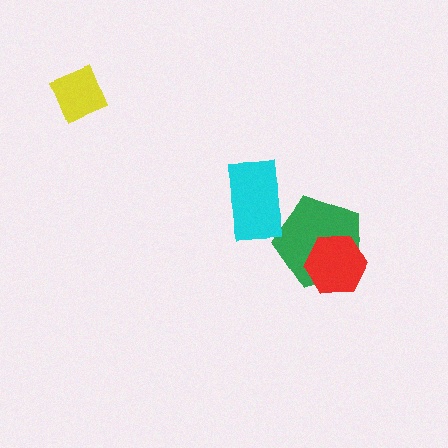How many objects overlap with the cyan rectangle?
1 object overlaps with the cyan rectangle.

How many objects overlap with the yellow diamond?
0 objects overlap with the yellow diamond.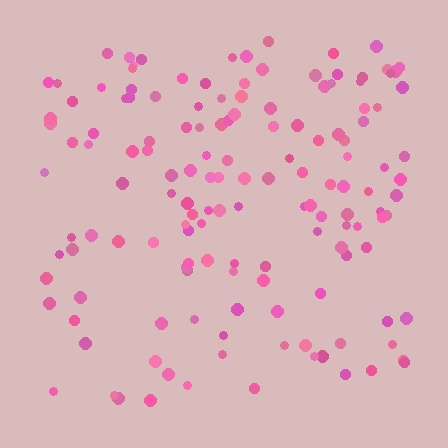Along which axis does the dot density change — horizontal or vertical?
Vertical.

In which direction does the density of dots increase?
From bottom to top, with the top side densest.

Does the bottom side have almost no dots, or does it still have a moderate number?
Still a moderate number, just noticeably fewer than the top.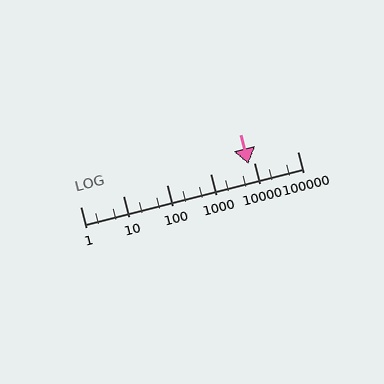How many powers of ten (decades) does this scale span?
The scale spans 5 decades, from 1 to 100000.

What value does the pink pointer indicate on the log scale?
The pointer indicates approximately 7300.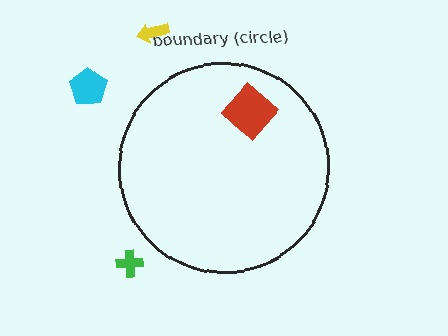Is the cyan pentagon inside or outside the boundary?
Outside.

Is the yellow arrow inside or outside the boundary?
Outside.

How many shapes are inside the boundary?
1 inside, 3 outside.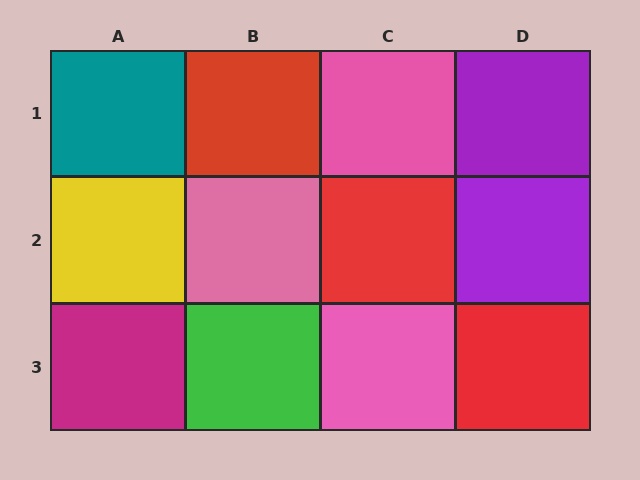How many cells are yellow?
1 cell is yellow.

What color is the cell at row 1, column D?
Purple.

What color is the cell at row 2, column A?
Yellow.